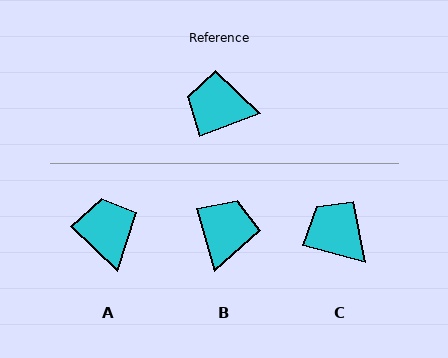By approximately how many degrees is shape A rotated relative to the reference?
Approximately 65 degrees clockwise.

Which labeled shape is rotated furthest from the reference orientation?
B, about 95 degrees away.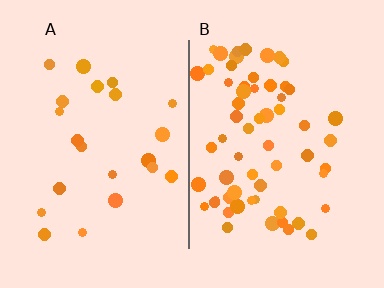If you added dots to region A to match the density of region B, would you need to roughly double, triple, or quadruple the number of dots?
Approximately triple.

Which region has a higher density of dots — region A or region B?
B (the right).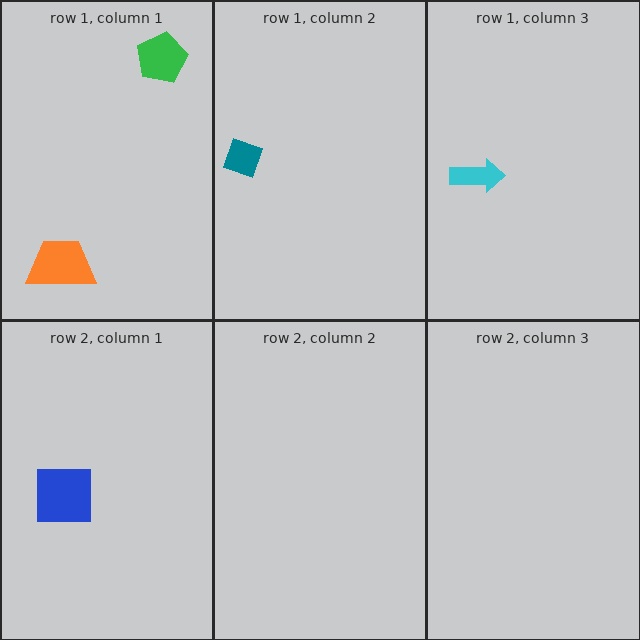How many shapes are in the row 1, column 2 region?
1.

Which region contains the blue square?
The row 2, column 1 region.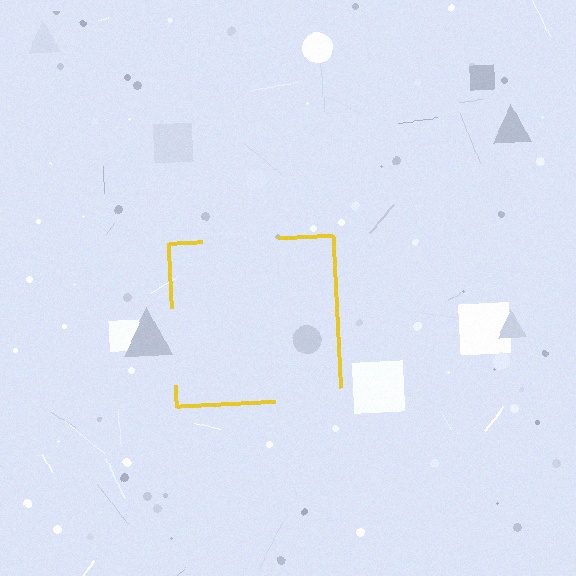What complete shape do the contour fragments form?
The contour fragments form a square.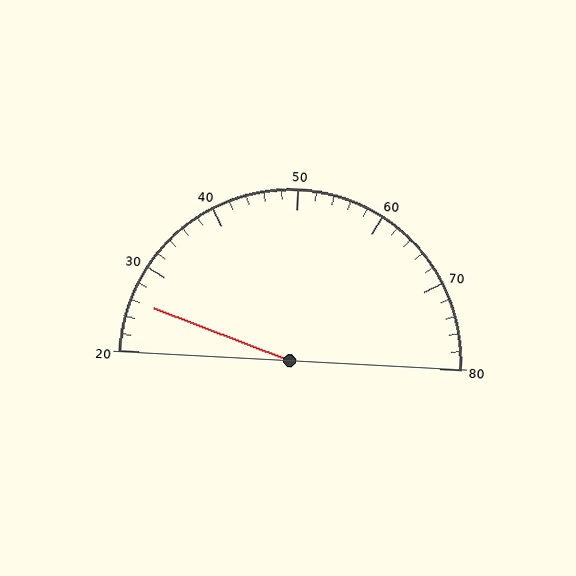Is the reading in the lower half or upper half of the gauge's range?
The reading is in the lower half of the range (20 to 80).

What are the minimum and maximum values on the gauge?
The gauge ranges from 20 to 80.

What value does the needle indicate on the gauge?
The needle indicates approximately 26.